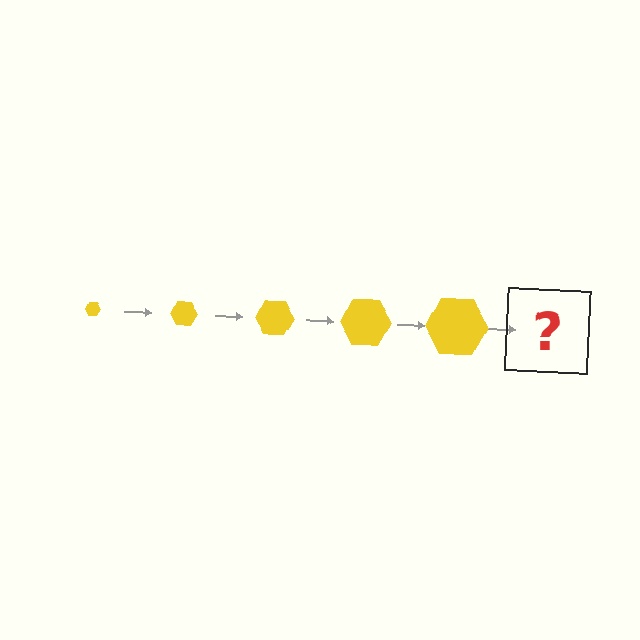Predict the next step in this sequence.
The next step is a yellow hexagon, larger than the previous one.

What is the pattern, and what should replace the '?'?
The pattern is that the hexagon gets progressively larger each step. The '?' should be a yellow hexagon, larger than the previous one.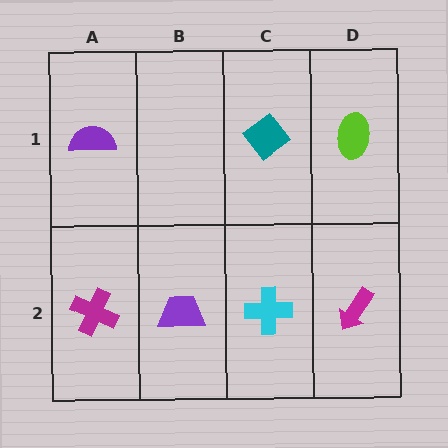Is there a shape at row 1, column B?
No, that cell is empty.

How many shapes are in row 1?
3 shapes.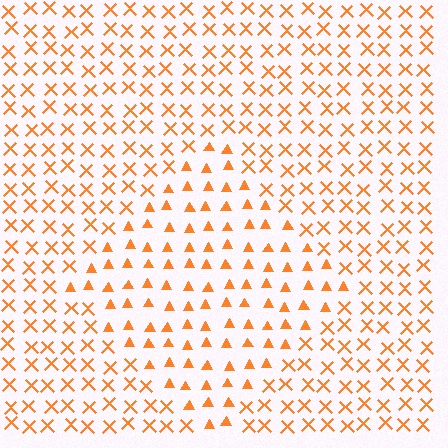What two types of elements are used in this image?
The image uses triangles inside the diamond region and X marks outside it.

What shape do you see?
I see a diamond.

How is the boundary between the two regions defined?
The boundary is defined by a change in element shape: triangles inside vs. X marks outside. All elements share the same color and spacing.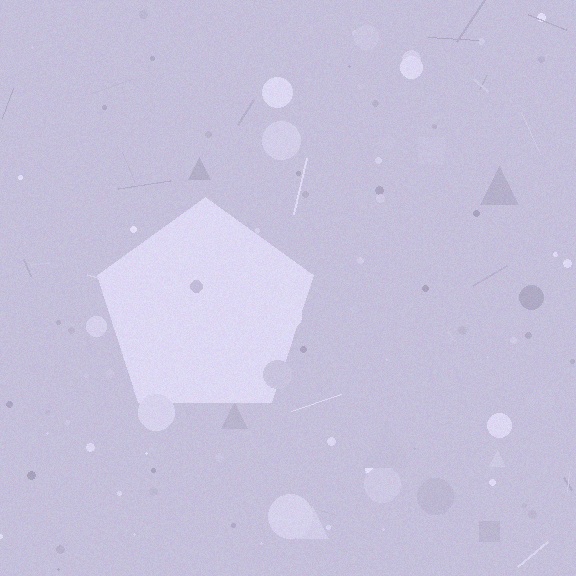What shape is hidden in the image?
A pentagon is hidden in the image.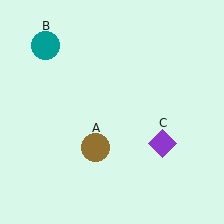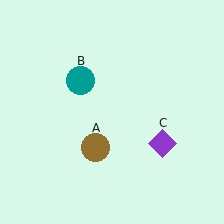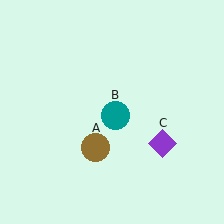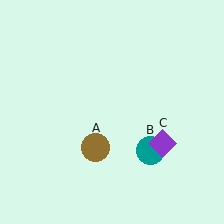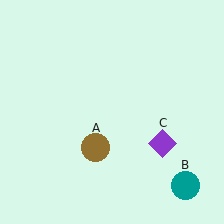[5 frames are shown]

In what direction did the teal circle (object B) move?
The teal circle (object B) moved down and to the right.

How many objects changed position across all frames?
1 object changed position: teal circle (object B).